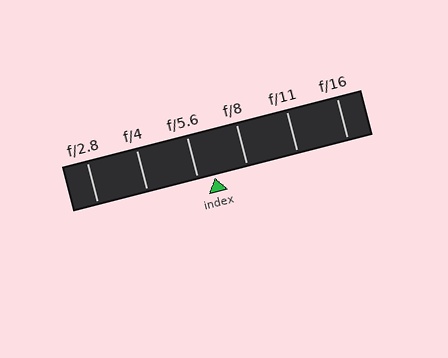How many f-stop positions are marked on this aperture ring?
There are 6 f-stop positions marked.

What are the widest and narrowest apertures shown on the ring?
The widest aperture shown is f/2.8 and the narrowest is f/16.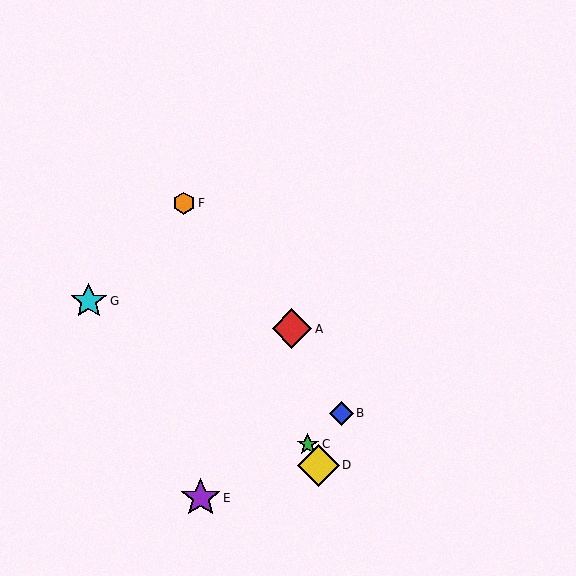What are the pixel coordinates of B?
Object B is at (342, 413).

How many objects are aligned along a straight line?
3 objects (C, D, F) are aligned along a straight line.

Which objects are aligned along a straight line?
Objects C, D, F are aligned along a straight line.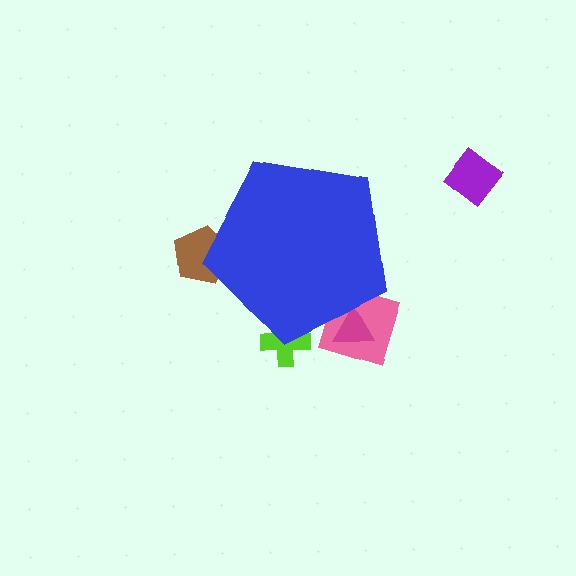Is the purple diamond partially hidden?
No, the purple diamond is fully visible.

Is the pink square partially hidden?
Yes, the pink square is partially hidden behind the blue pentagon.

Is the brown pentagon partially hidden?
Yes, the brown pentagon is partially hidden behind the blue pentagon.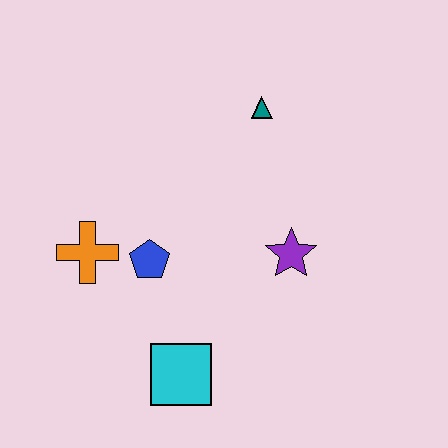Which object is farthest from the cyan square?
The teal triangle is farthest from the cyan square.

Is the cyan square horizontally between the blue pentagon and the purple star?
Yes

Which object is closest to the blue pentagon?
The orange cross is closest to the blue pentagon.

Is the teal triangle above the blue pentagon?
Yes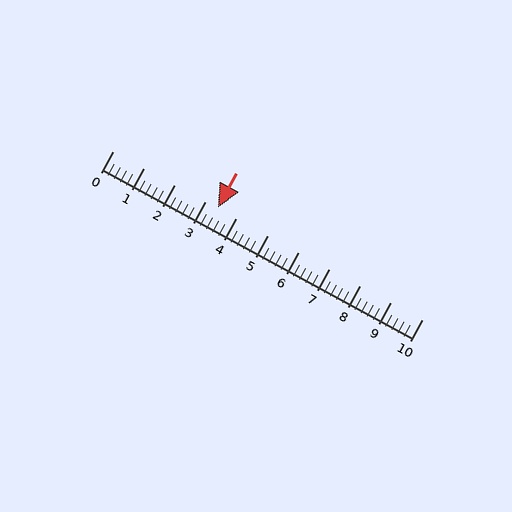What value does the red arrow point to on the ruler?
The red arrow points to approximately 3.4.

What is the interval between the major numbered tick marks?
The major tick marks are spaced 1 units apart.